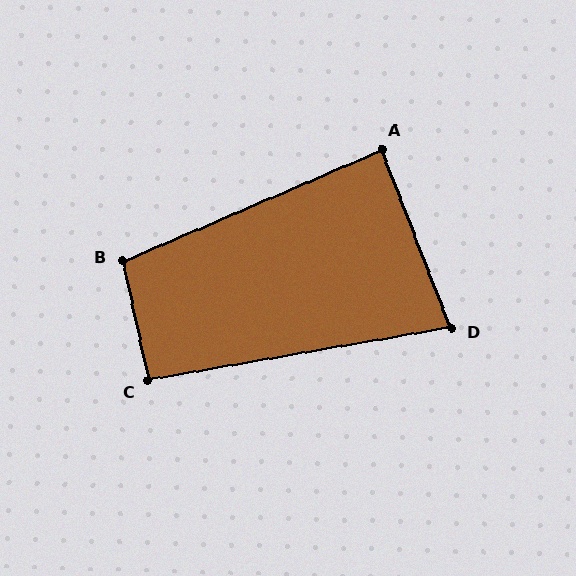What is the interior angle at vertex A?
Approximately 88 degrees (approximately right).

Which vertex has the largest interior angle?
B, at approximately 101 degrees.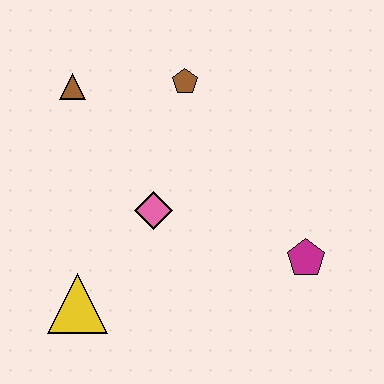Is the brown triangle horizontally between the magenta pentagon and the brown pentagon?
No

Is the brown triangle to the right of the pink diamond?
No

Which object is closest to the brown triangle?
The brown pentagon is closest to the brown triangle.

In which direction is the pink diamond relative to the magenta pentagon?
The pink diamond is to the left of the magenta pentagon.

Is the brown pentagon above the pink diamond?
Yes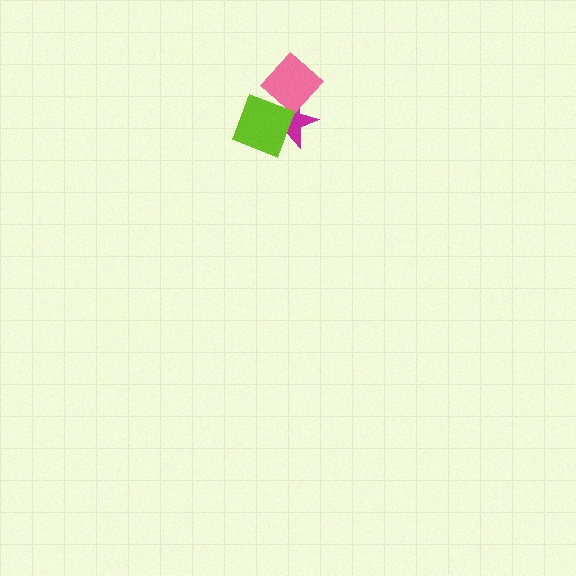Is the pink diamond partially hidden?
Yes, it is partially covered by another shape.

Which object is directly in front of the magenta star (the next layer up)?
The pink diamond is directly in front of the magenta star.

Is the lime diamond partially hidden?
No, no other shape covers it.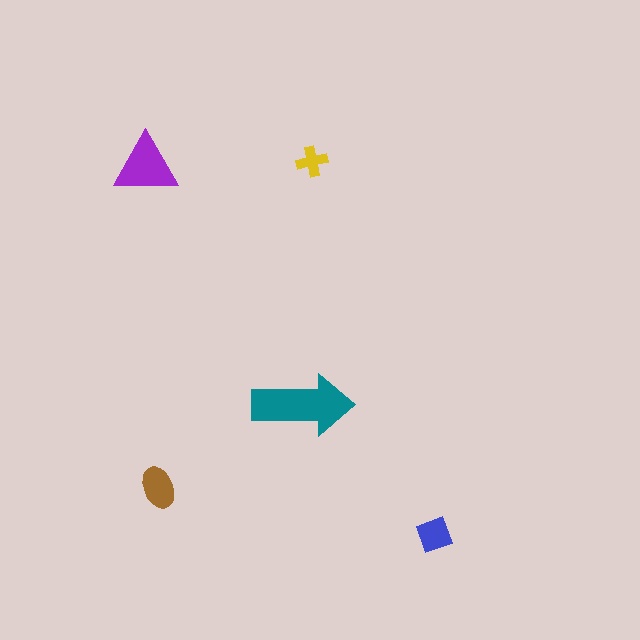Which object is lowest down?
The blue diamond is bottommost.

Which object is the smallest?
The yellow cross.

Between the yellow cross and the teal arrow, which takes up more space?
The teal arrow.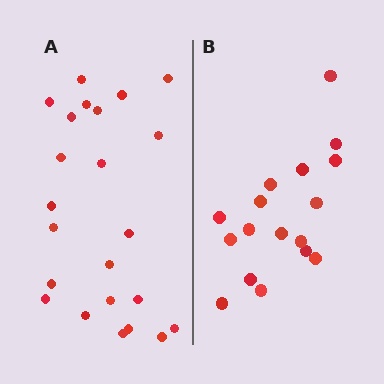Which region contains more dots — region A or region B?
Region A (the left region) has more dots.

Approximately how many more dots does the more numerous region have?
Region A has about 6 more dots than region B.